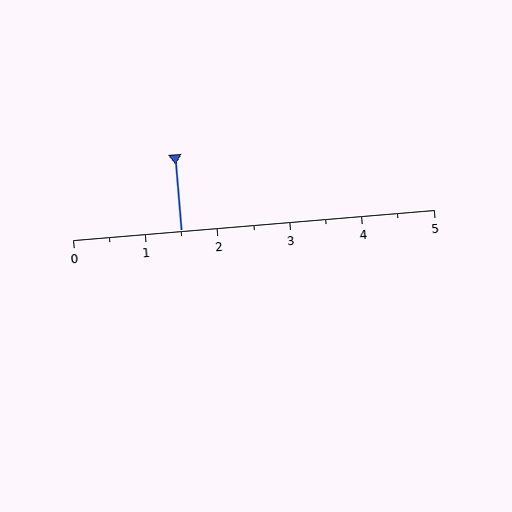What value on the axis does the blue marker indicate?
The marker indicates approximately 1.5.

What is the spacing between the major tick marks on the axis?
The major ticks are spaced 1 apart.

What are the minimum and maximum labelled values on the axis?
The axis runs from 0 to 5.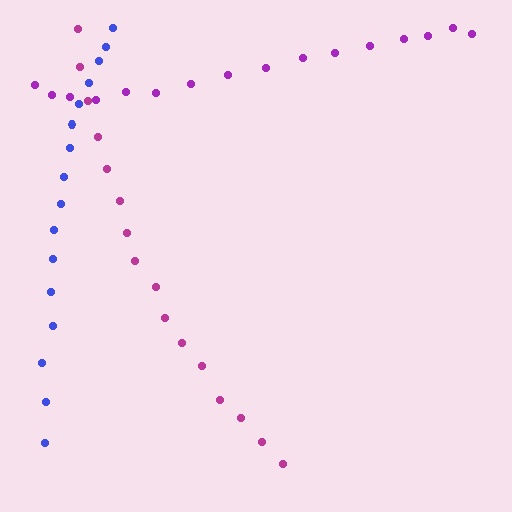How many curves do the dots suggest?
There are 3 distinct paths.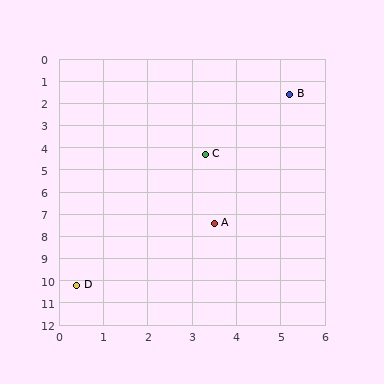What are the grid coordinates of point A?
Point A is at approximately (3.5, 7.4).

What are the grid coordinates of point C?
Point C is at approximately (3.3, 4.3).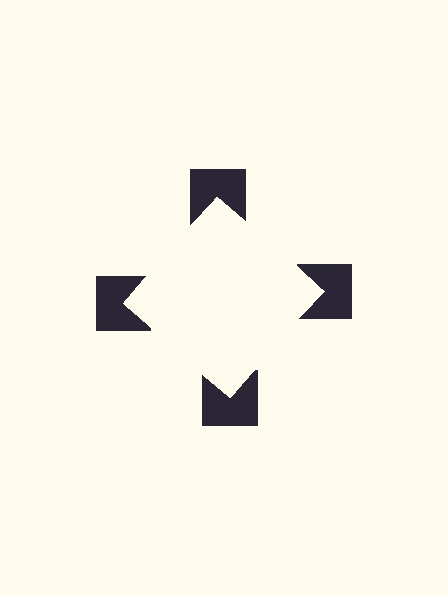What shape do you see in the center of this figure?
An illusory square — its edges are inferred from the aligned wedge cuts in the notched squares, not physically drawn.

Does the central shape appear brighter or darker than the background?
It typically appears slightly brighter than the background, even though no actual brightness change is drawn.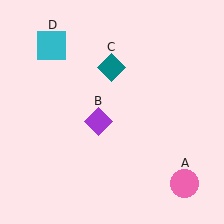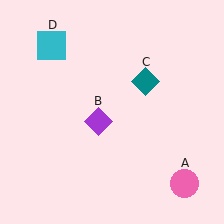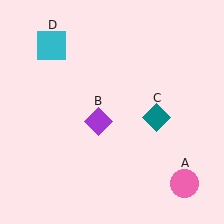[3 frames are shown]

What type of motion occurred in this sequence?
The teal diamond (object C) rotated clockwise around the center of the scene.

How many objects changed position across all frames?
1 object changed position: teal diamond (object C).